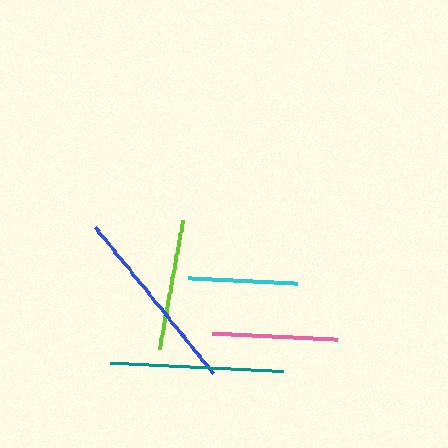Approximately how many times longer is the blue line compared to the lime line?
The blue line is approximately 1.4 times the length of the lime line.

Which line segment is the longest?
The blue line is the longest at approximately 187 pixels.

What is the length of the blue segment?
The blue segment is approximately 187 pixels long.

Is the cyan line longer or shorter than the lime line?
The lime line is longer than the cyan line.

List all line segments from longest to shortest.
From longest to shortest: blue, teal, lime, pink, cyan.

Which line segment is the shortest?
The cyan line is the shortest at approximately 109 pixels.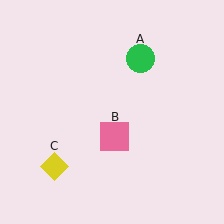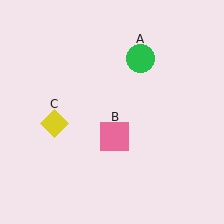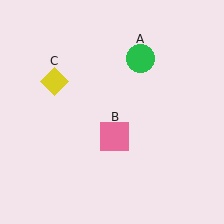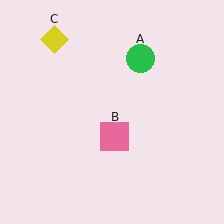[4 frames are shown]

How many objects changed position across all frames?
1 object changed position: yellow diamond (object C).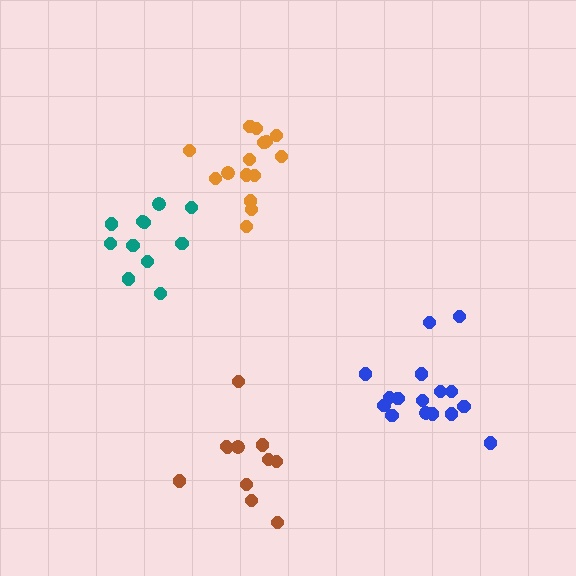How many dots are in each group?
Group 1: 11 dots, Group 2: 16 dots, Group 3: 11 dots, Group 4: 15 dots (53 total).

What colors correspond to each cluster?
The clusters are colored: brown, blue, teal, orange.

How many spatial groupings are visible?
There are 4 spatial groupings.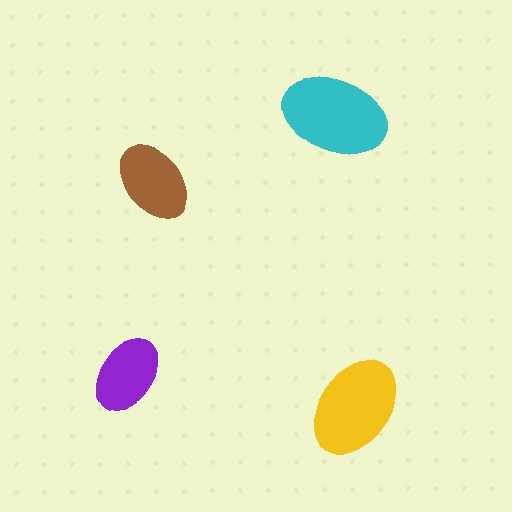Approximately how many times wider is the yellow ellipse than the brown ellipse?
About 1.5 times wider.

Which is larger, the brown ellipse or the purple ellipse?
The brown one.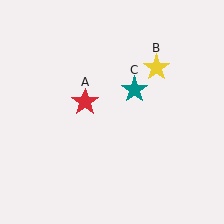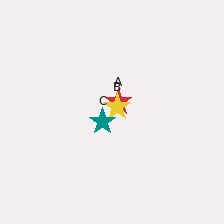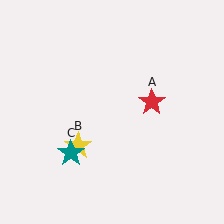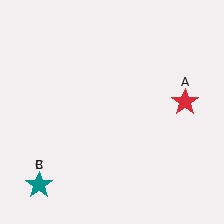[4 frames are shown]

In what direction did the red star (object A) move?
The red star (object A) moved right.